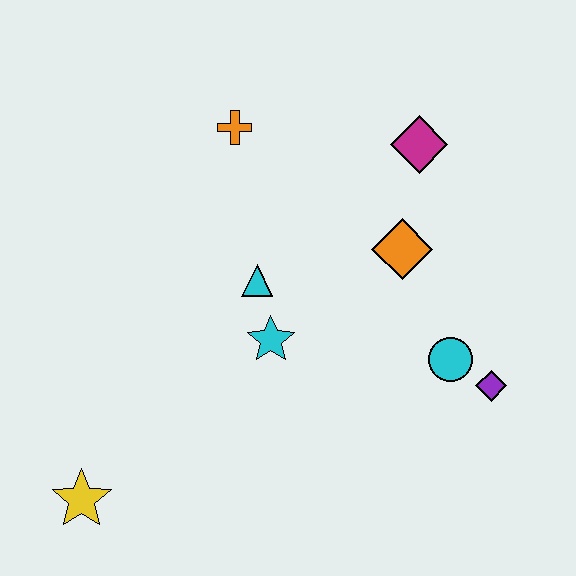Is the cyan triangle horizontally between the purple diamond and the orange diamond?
No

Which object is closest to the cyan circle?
The purple diamond is closest to the cyan circle.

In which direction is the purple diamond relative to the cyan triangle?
The purple diamond is to the right of the cyan triangle.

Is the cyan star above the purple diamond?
Yes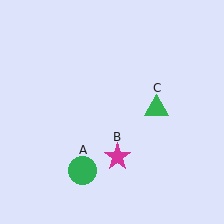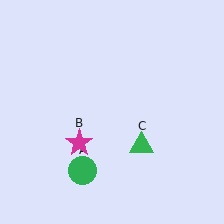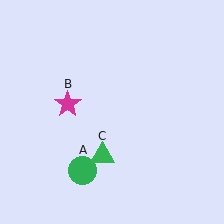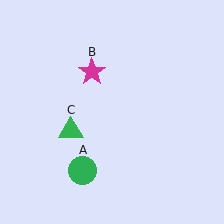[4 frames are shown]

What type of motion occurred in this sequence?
The magenta star (object B), green triangle (object C) rotated clockwise around the center of the scene.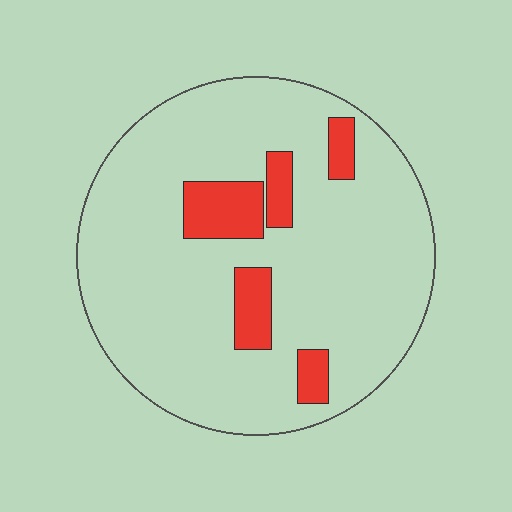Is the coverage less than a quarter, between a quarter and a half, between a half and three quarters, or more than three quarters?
Less than a quarter.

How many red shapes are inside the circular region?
5.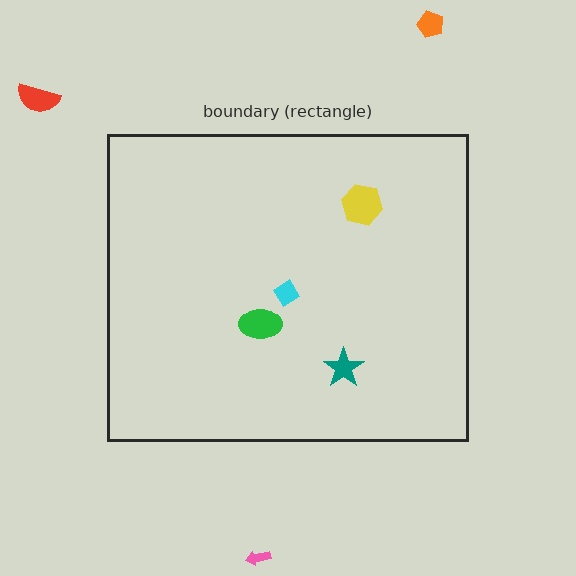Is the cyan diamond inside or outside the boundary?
Inside.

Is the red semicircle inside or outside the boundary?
Outside.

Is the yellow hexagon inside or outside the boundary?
Inside.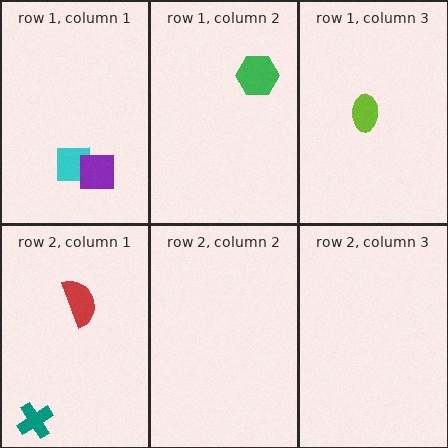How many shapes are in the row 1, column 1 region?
2.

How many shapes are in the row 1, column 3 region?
1.